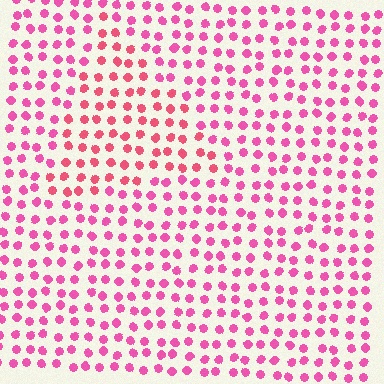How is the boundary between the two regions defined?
The boundary is defined purely by a slight shift in hue (about 22 degrees). Spacing, size, and orientation are identical on both sides.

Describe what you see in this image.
The image is filled with small pink elements in a uniform arrangement. A triangle-shaped region is visible where the elements are tinted to a slightly different hue, forming a subtle color boundary.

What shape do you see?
I see a triangle.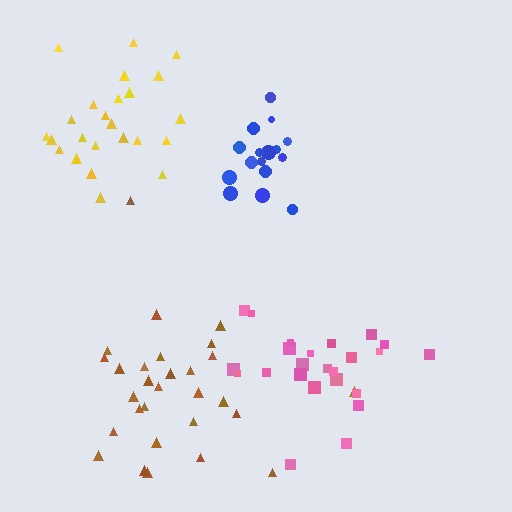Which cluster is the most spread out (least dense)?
Brown.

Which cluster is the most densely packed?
Blue.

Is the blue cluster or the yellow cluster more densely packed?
Blue.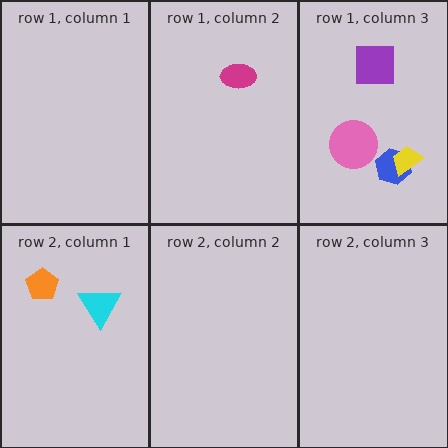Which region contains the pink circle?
The row 1, column 3 region.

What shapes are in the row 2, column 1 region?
The cyan triangle, the orange pentagon.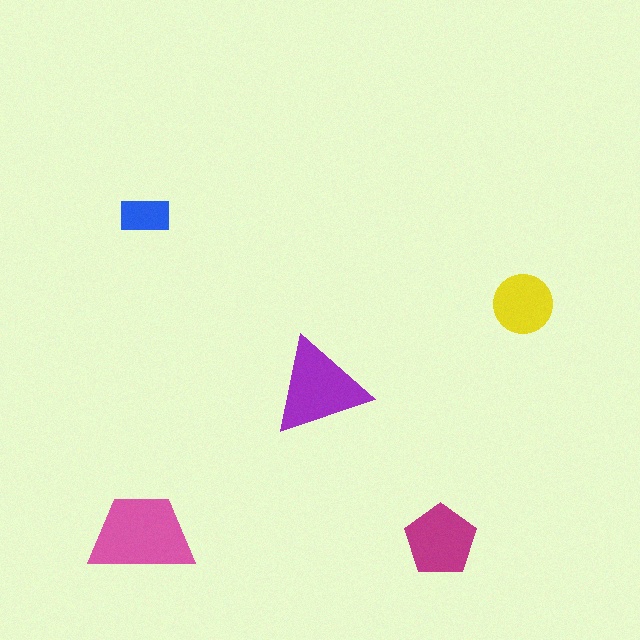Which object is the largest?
The pink trapezoid.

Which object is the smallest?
The blue rectangle.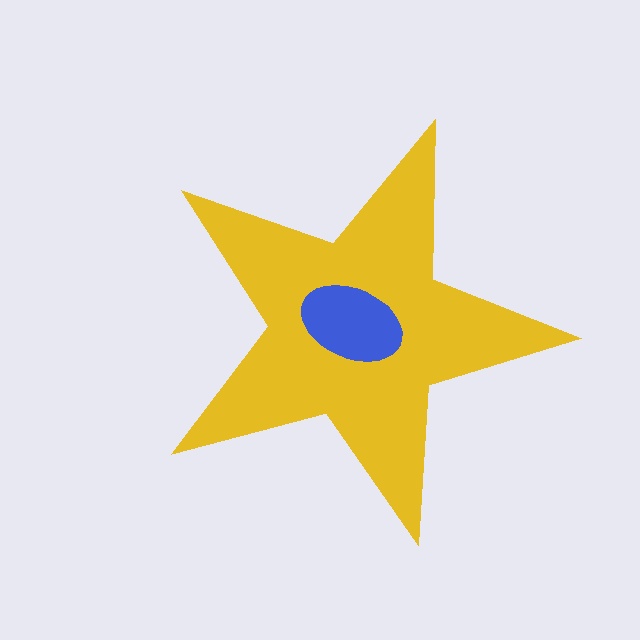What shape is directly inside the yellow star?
The blue ellipse.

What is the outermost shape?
The yellow star.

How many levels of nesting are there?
2.